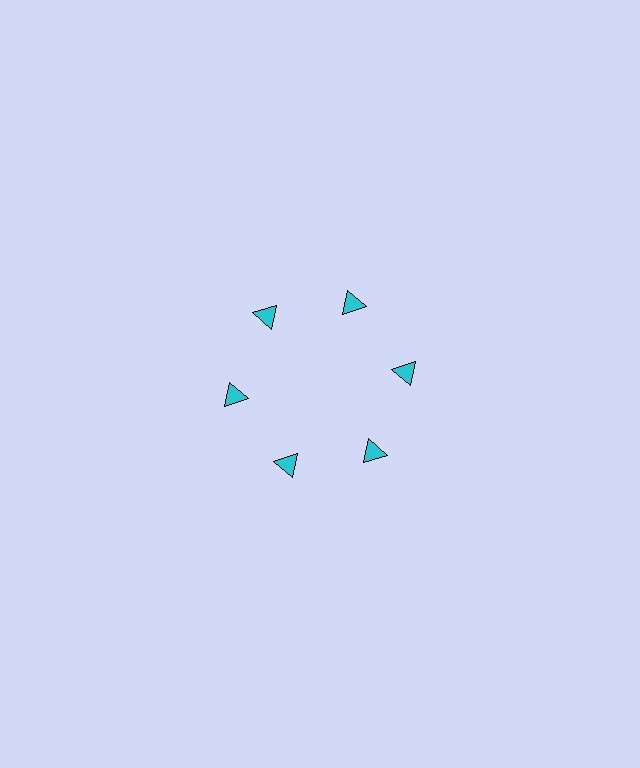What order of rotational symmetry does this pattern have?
This pattern has 6-fold rotational symmetry.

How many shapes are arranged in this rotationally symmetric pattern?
There are 6 shapes, arranged in 6 groups of 1.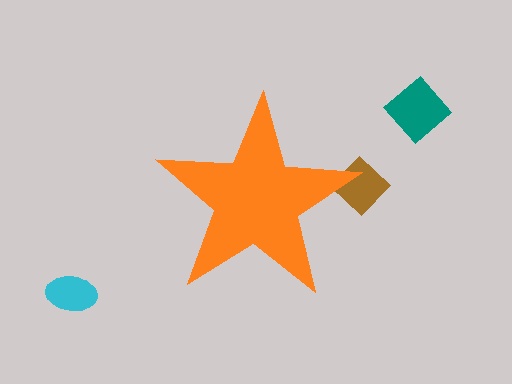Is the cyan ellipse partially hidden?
No, the cyan ellipse is fully visible.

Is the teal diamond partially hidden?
No, the teal diamond is fully visible.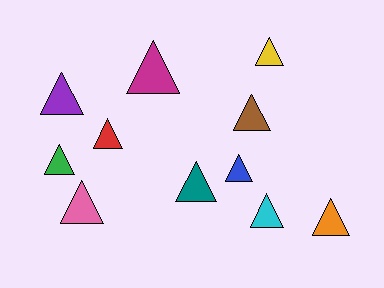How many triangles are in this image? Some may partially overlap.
There are 11 triangles.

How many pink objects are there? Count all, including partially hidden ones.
There is 1 pink object.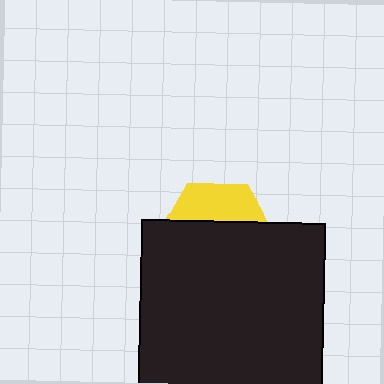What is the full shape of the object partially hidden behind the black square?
The partially hidden object is a yellow hexagon.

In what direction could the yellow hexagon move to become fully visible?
The yellow hexagon could move up. That would shift it out from behind the black square entirely.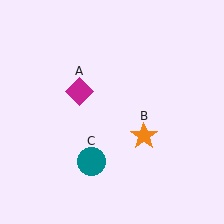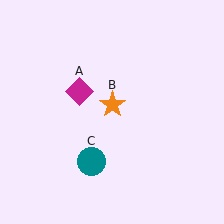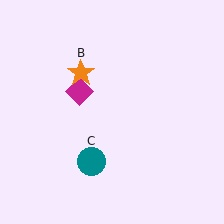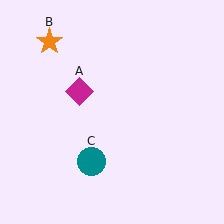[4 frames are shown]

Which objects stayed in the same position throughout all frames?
Magenta diamond (object A) and teal circle (object C) remained stationary.